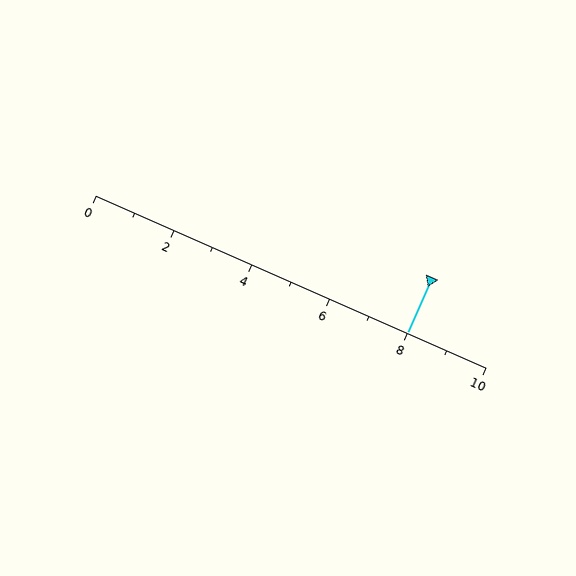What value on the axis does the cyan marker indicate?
The marker indicates approximately 8.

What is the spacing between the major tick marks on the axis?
The major ticks are spaced 2 apart.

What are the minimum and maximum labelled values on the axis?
The axis runs from 0 to 10.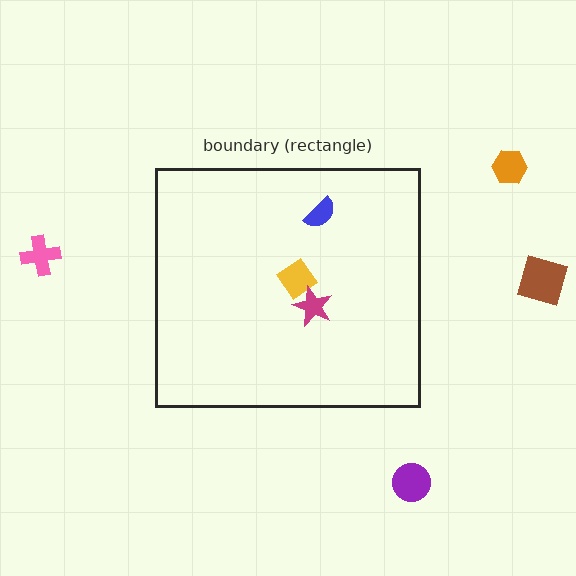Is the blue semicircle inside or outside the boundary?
Inside.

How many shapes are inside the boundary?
3 inside, 4 outside.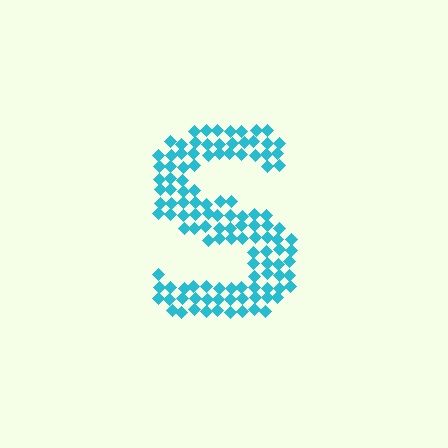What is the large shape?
The large shape is the letter S.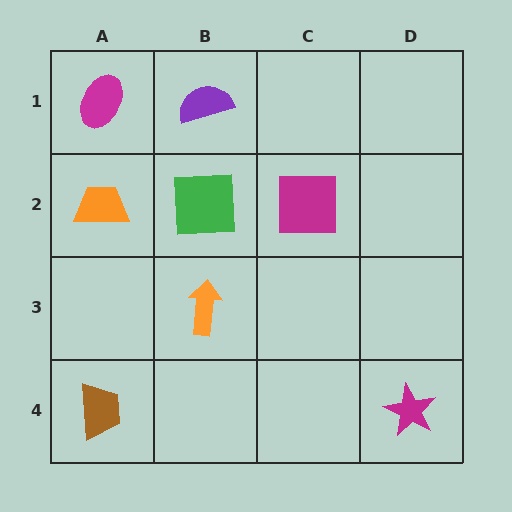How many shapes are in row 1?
2 shapes.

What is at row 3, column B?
An orange arrow.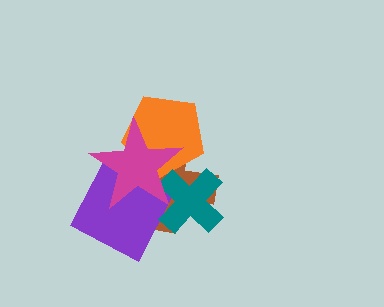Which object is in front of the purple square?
The magenta star is in front of the purple square.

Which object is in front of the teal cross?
The magenta star is in front of the teal cross.